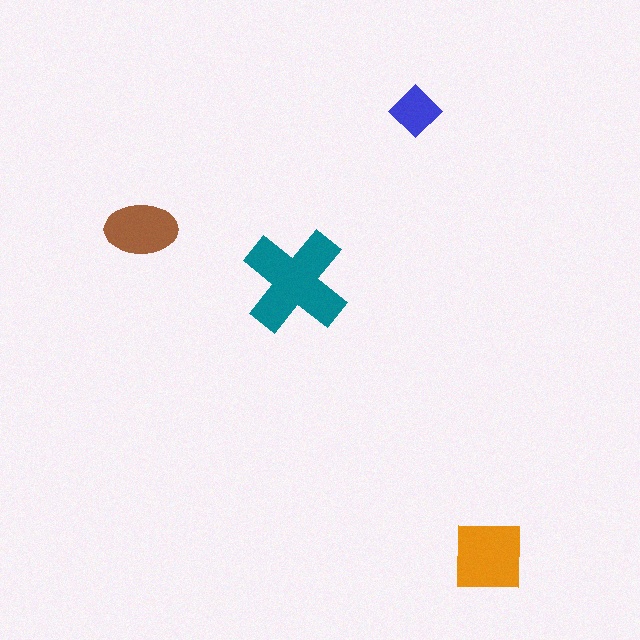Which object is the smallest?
The blue diamond.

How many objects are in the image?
There are 4 objects in the image.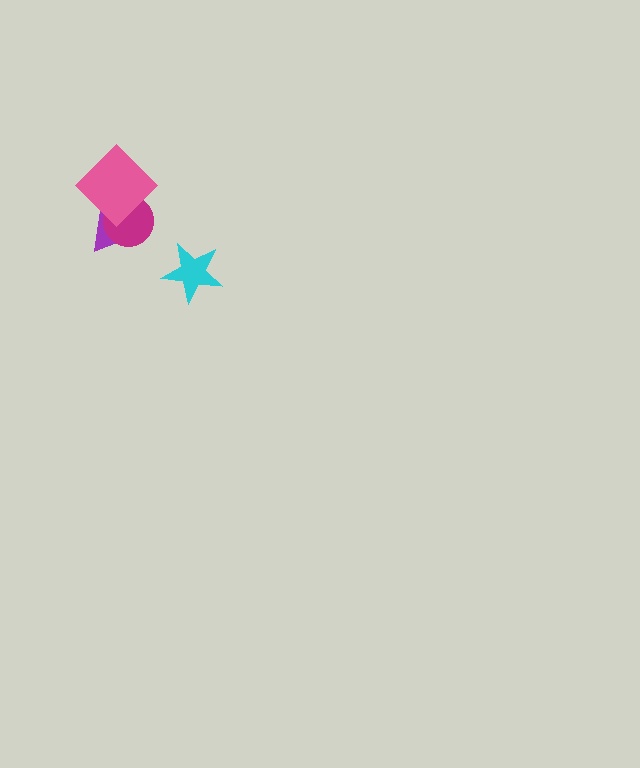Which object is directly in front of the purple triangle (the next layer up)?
The magenta circle is directly in front of the purple triangle.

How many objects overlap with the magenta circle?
2 objects overlap with the magenta circle.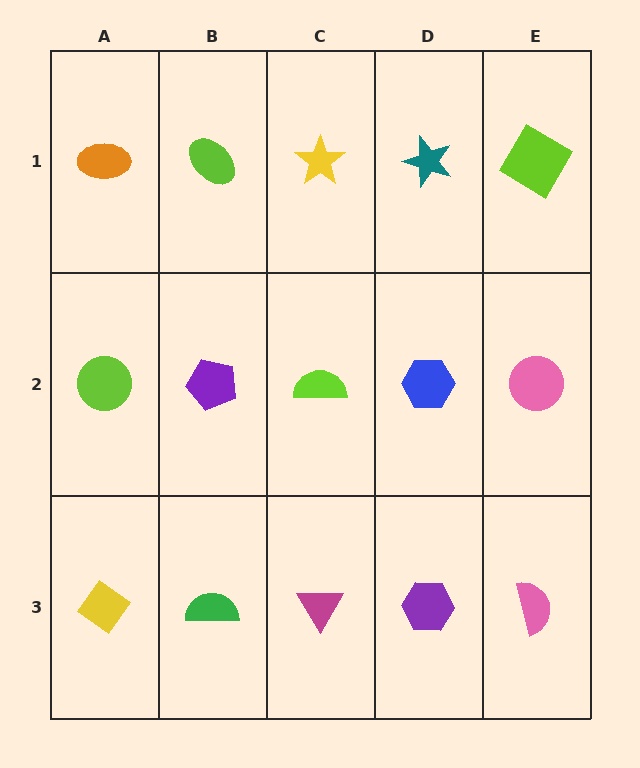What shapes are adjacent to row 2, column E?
A lime diamond (row 1, column E), a pink semicircle (row 3, column E), a blue hexagon (row 2, column D).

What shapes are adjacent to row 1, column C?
A lime semicircle (row 2, column C), a lime ellipse (row 1, column B), a teal star (row 1, column D).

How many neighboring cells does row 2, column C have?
4.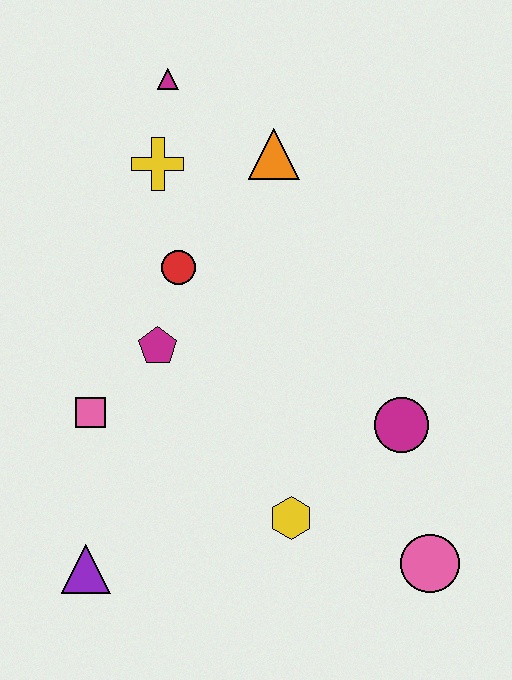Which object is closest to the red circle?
The magenta pentagon is closest to the red circle.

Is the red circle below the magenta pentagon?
No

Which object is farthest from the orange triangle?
The purple triangle is farthest from the orange triangle.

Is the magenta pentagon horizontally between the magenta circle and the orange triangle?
No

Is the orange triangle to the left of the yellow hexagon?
Yes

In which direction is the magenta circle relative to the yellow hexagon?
The magenta circle is to the right of the yellow hexagon.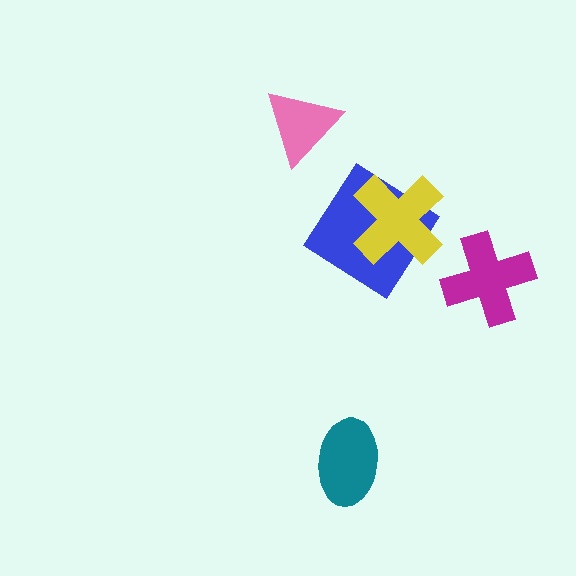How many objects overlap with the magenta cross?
0 objects overlap with the magenta cross.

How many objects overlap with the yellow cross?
1 object overlaps with the yellow cross.